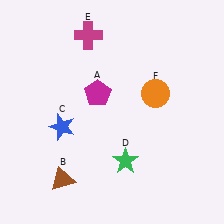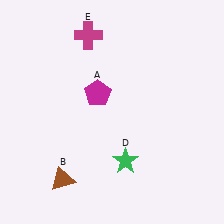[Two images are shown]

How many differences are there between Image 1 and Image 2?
There are 2 differences between the two images.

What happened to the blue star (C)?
The blue star (C) was removed in Image 2. It was in the bottom-left area of Image 1.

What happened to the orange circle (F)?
The orange circle (F) was removed in Image 2. It was in the top-right area of Image 1.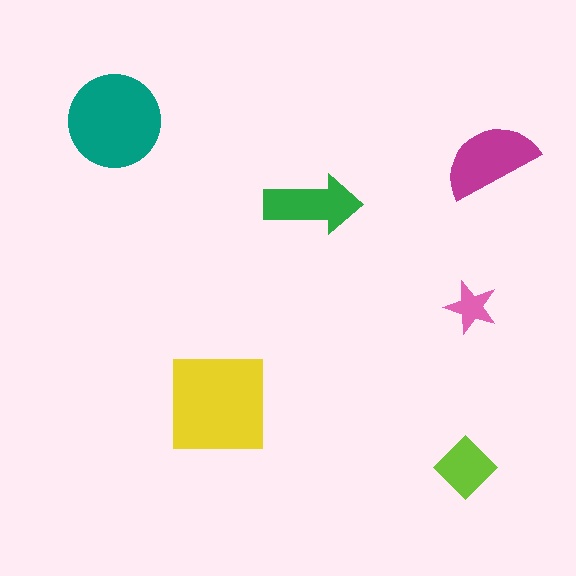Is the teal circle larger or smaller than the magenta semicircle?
Larger.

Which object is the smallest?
The pink star.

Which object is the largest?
The yellow square.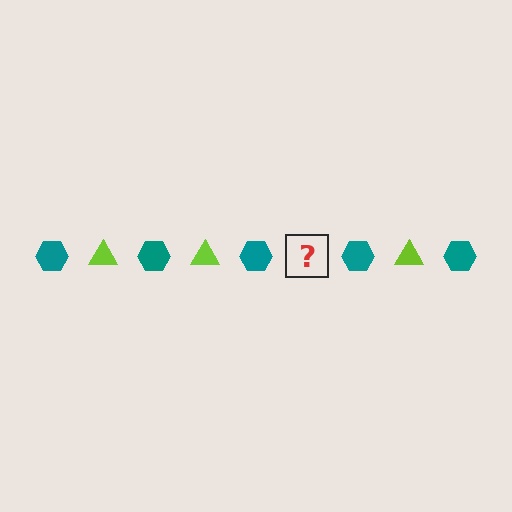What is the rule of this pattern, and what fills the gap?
The rule is that the pattern alternates between teal hexagon and lime triangle. The gap should be filled with a lime triangle.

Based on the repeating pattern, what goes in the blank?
The blank should be a lime triangle.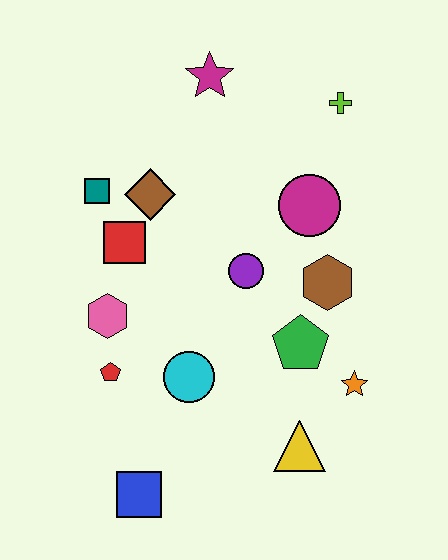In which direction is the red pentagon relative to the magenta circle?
The red pentagon is to the left of the magenta circle.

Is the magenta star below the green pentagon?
No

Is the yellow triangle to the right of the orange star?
No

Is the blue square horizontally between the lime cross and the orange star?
No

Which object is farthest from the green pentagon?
The magenta star is farthest from the green pentagon.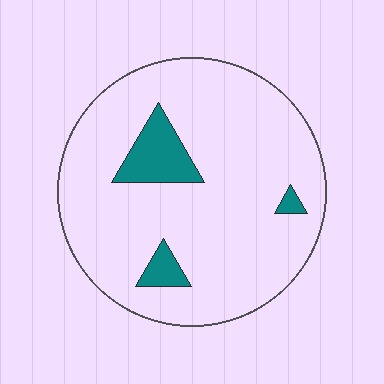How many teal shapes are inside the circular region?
3.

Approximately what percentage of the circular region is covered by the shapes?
Approximately 10%.